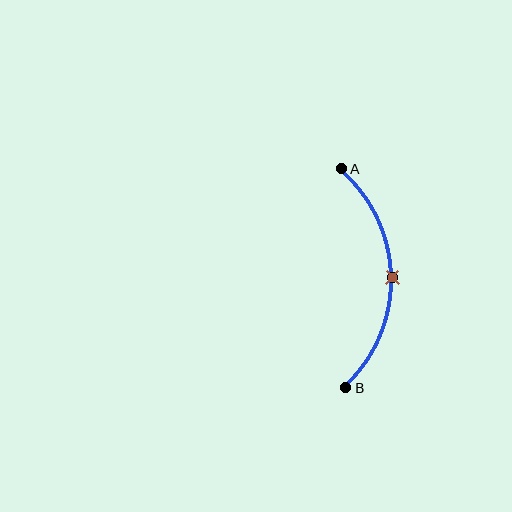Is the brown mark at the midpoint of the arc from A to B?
Yes. The brown mark lies on the arc at equal arc-length from both A and B — it is the arc midpoint.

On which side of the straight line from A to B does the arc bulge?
The arc bulges to the right of the straight line connecting A and B.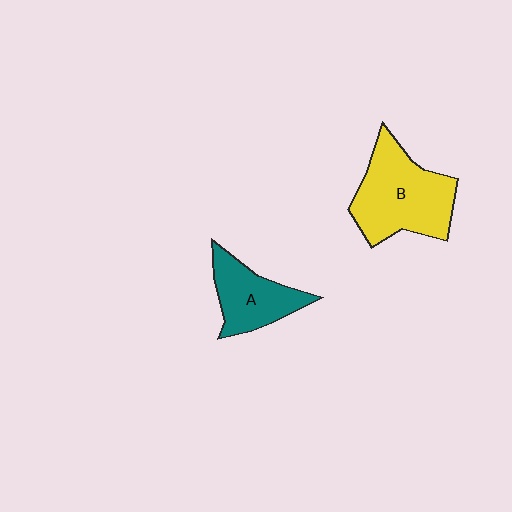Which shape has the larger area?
Shape B (yellow).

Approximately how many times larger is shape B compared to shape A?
Approximately 1.6 times.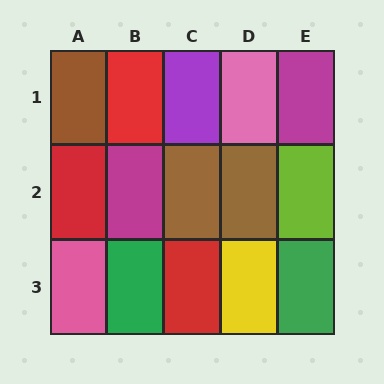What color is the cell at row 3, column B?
Green.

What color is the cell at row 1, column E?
Magenta.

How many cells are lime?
1 cell is lime.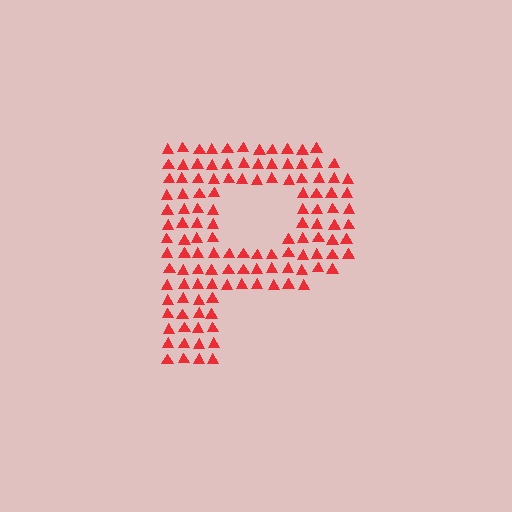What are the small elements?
The small elements are triangles.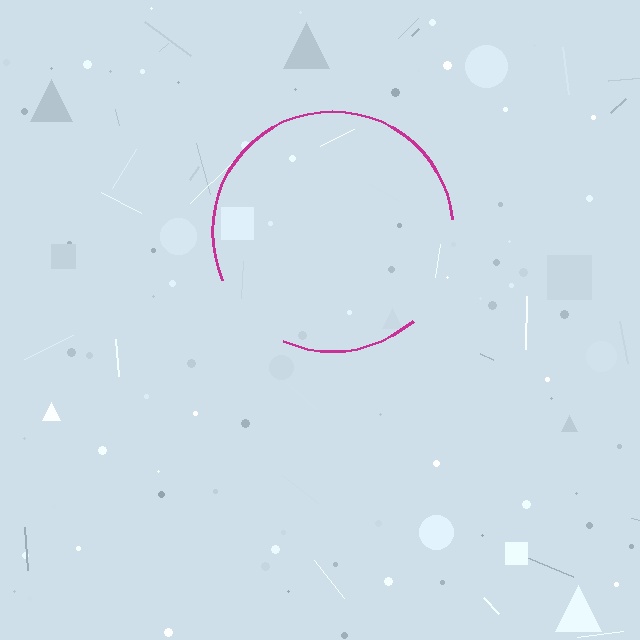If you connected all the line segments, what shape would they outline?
They would outline a circle.